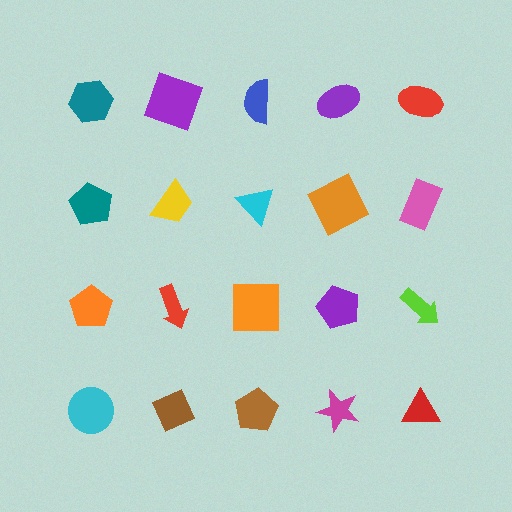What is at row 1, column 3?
A blue semicircle.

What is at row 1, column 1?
A teal hexagon.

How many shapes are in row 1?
5 shapes.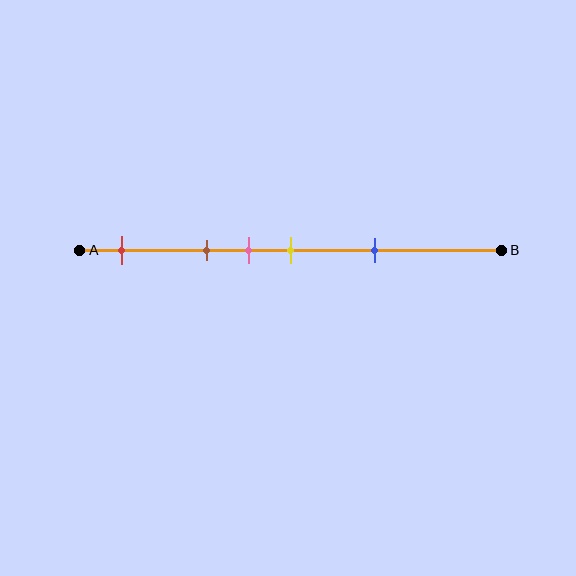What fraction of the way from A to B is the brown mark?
The brown mark is approximately 30% (0.3) of the way from A to B.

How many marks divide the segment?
There are 5 marks dividing the segment.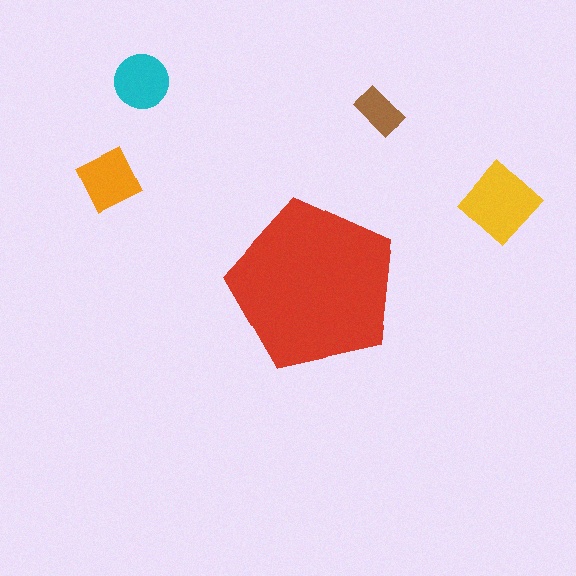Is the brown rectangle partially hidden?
No, the brown rectangle is fully visible.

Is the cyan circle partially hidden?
No, the cyan circle is fully visible.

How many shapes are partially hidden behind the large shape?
0 shapes are partially hidden.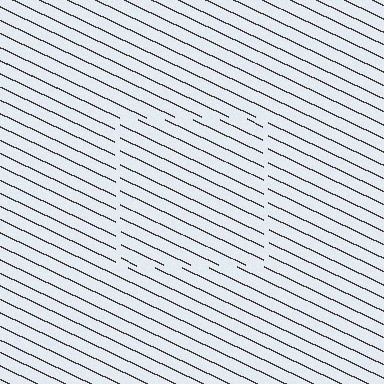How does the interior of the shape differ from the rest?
The interior of the shape contains the same grating, shifted by half a period — the contour is defined by the phase discontinuity where line-ends from the inner and outer gratings abut.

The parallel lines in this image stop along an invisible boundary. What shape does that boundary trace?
An illusory square. The interior of the shape contains the same grating, shifted by half a period — the contour is defined by the phase discontinuity where line-ends from the inner and outer gratings abut.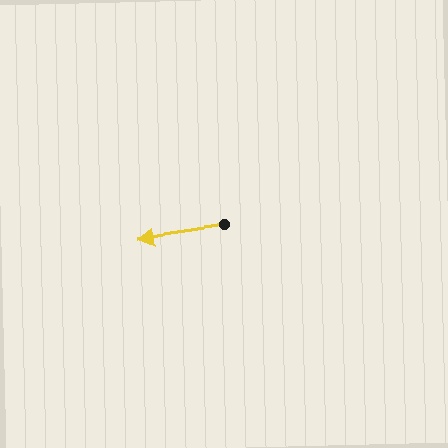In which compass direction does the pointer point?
West.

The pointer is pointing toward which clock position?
Roughly 9 o'clock.